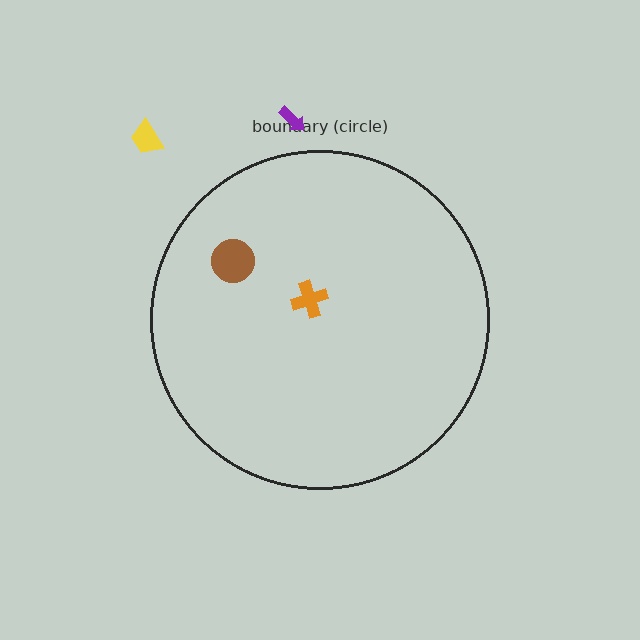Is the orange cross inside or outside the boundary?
Inside.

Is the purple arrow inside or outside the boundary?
Outside.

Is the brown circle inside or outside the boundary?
Inside.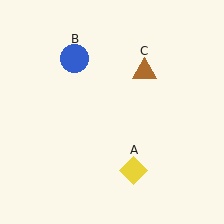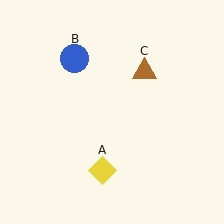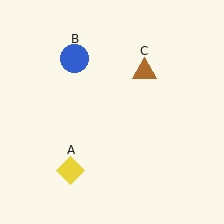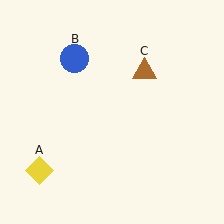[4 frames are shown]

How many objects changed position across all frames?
1 object changed position: yellow diamond (object A).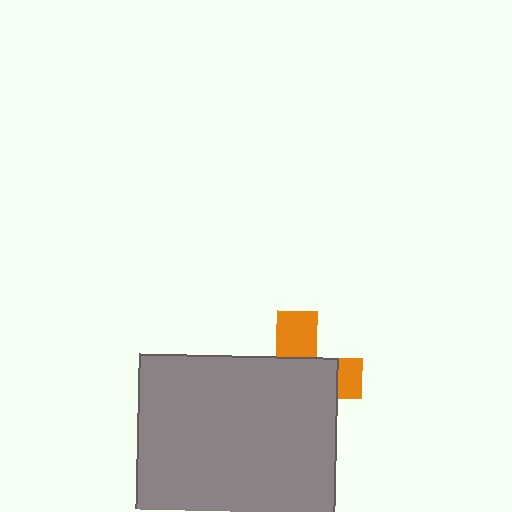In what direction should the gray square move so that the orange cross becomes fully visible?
The gray square should move down. That is the shortest direction to clear the overlap and leave the orange cross fully visible.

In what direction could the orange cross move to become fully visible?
The orange cross could move up. That would shift it out from behind the gray square entirely.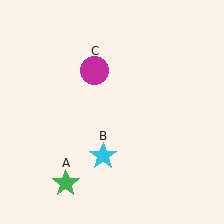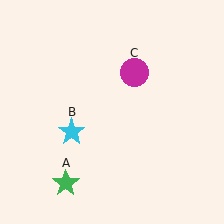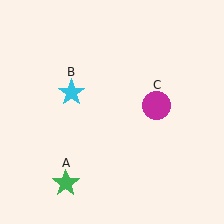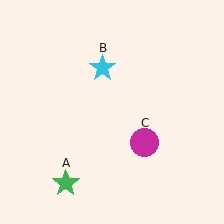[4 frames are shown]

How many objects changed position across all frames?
2 objects changed position: cyan star (object B), magenta circle (object C).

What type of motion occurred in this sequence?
The cyan star (object B), magenta circle (object C) rotated clockwise around the center of the scene.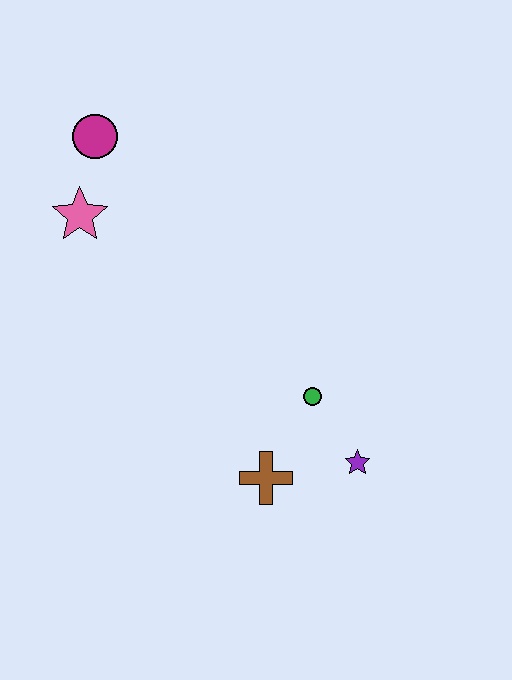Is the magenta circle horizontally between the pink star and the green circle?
Yes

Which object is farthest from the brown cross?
The magenta circle is farthest from the brown cross.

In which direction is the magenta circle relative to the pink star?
The magenta circle is above the pink star.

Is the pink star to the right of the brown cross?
No